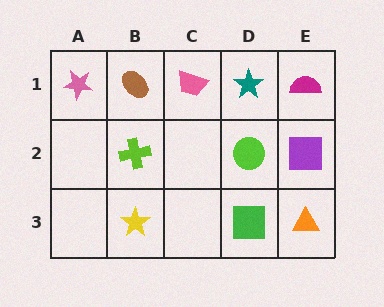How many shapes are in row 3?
3 shapes.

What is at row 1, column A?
A pink star.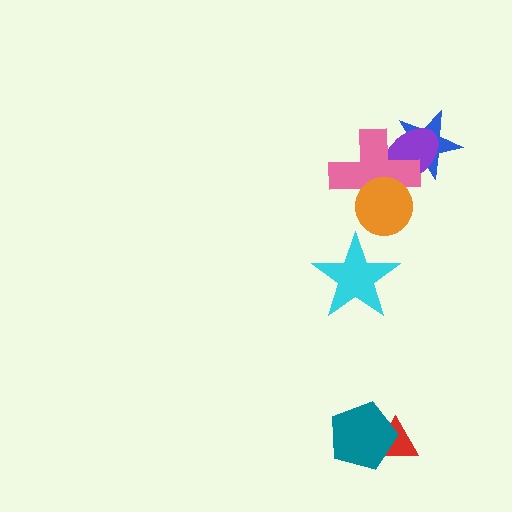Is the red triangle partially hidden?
Yes, it is partially covered by another shape.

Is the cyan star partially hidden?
No, no other shape covers it.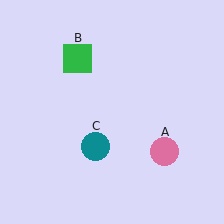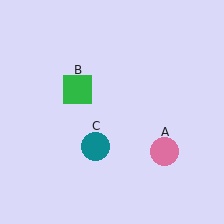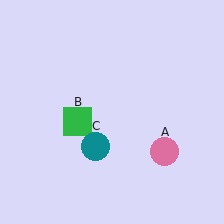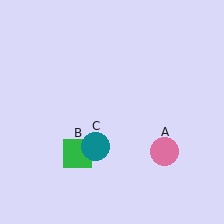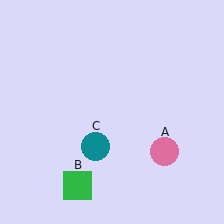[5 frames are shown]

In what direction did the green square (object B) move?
The green square (object B) moved down.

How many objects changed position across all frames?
1 object changed position: green square (object B).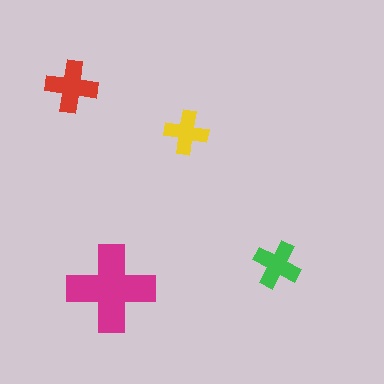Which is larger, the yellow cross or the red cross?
The red one.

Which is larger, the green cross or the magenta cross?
The magenta one.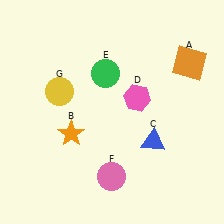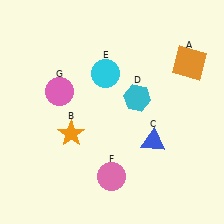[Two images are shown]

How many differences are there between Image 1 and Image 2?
There are 3 differences between the two images.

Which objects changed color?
D changed from pink to cyan. E changed from green to cyan. G changed from yellow to pink.